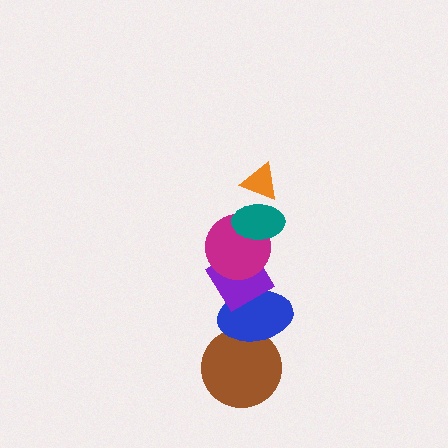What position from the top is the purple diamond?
The purple diamond is 4th from the top.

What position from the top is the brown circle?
The brown circle is 6th from the top.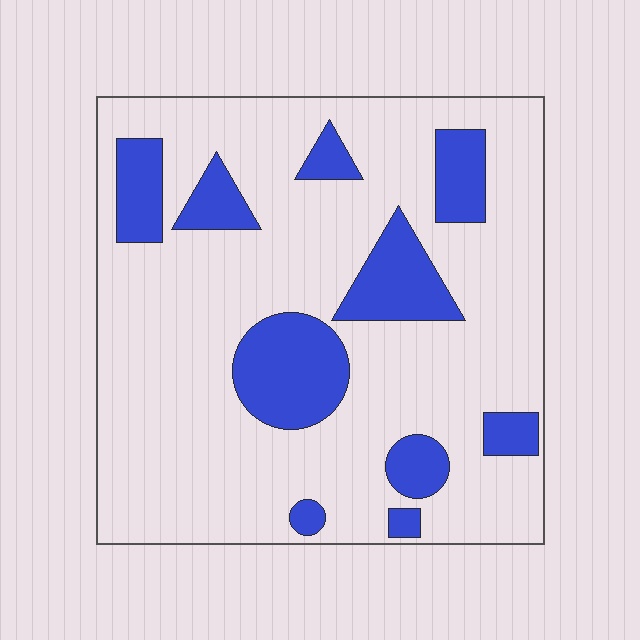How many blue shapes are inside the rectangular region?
10.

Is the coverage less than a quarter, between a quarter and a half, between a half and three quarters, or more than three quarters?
Less than a quarter.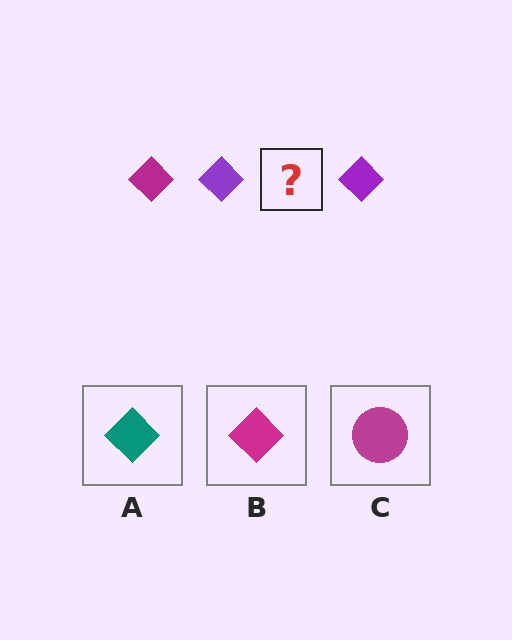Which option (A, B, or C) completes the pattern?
B.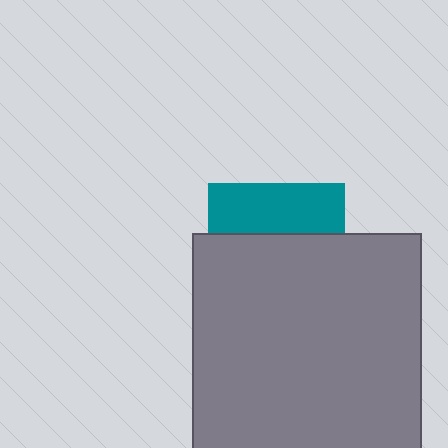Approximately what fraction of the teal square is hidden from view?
Roughly 63% of the teal square is hidden behind the gray square.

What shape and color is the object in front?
The object in front is a gray square.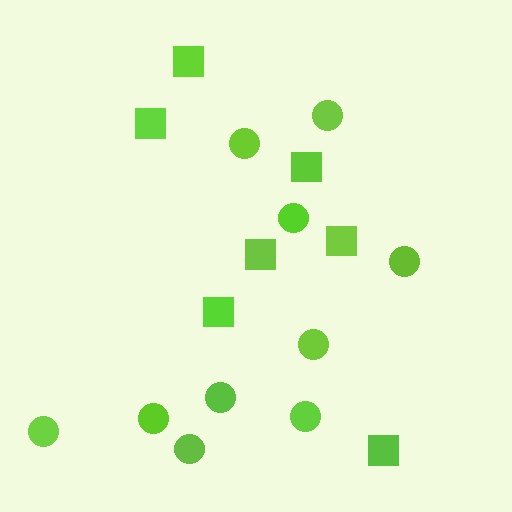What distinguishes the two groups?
There are 2 groups: one group of squares (7) and one group of circles (10).